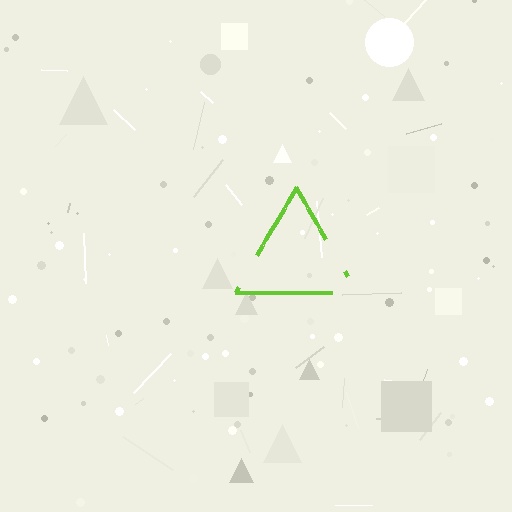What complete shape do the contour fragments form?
The contour fragments form a triangle.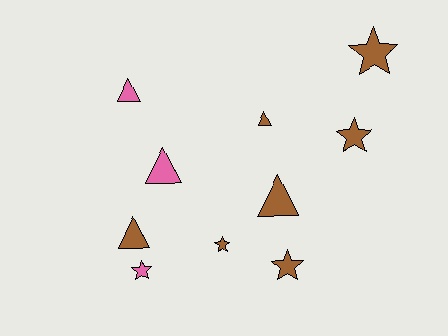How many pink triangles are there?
There are 2 pink triangles.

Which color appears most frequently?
Brown, with 7 objects.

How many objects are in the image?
There are 10 objects.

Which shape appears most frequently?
Triangle, with 5 objects.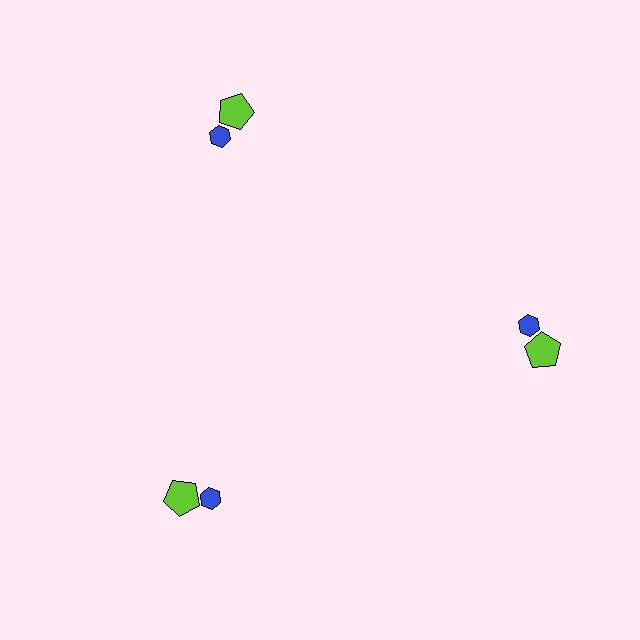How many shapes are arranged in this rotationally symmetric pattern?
There are 6 shapes, arranged in 3 groups of 2.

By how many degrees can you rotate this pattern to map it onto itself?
The pattern maps onto itself every 120 degrees of rotation.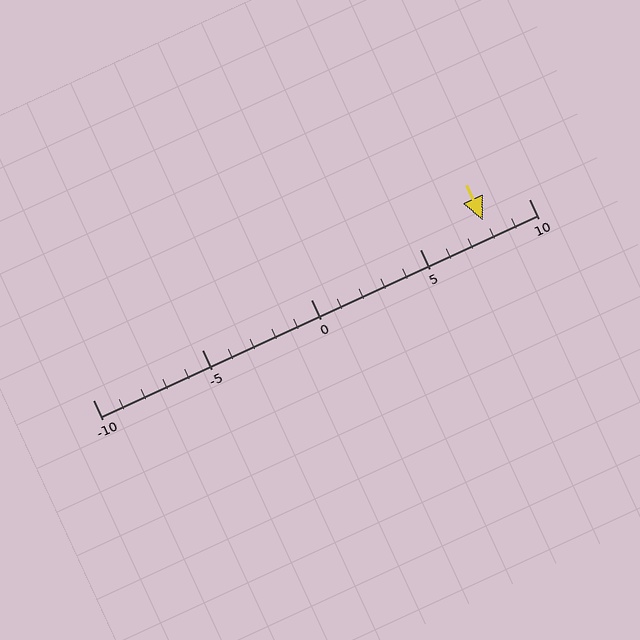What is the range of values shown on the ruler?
The ruler shows values from -10 to 10.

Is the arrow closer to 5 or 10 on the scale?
The arrow is closer to 10.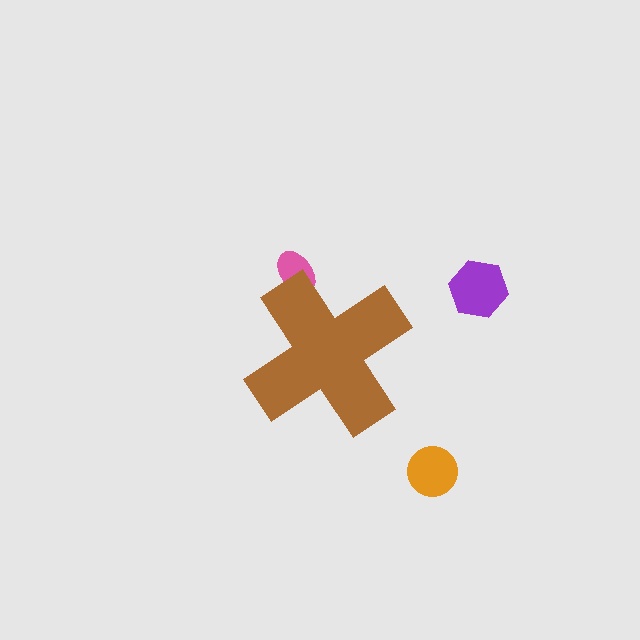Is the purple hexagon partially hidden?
No, the purple hexagon is fully visible.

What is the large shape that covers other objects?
A brown cross.